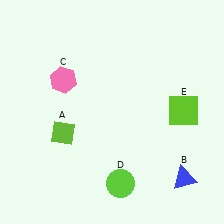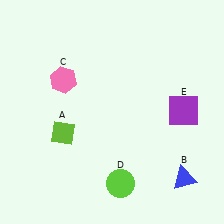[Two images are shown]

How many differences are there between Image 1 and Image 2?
There is 1 difference between the two images.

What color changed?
The square (E) changed from lime in Image 1 to purple in Image 2.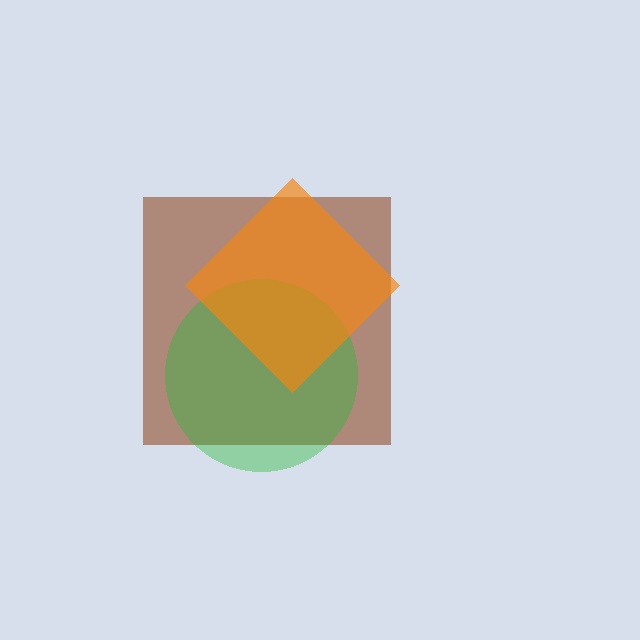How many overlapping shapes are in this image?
There are 3 overlapping shapes in the image.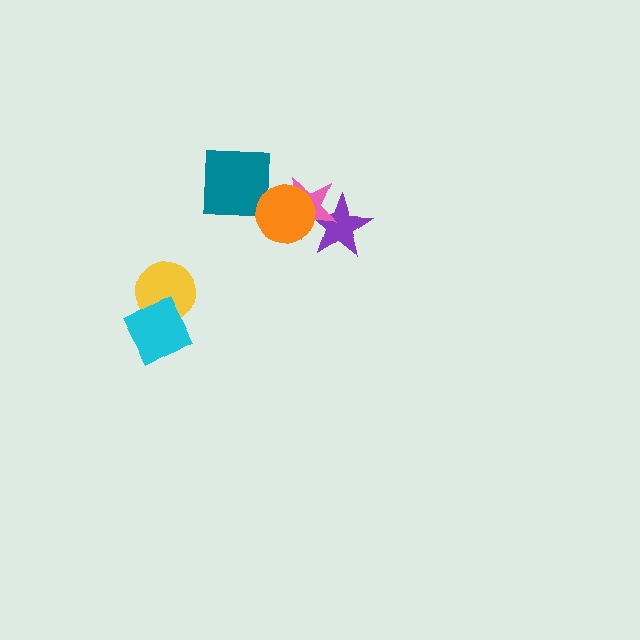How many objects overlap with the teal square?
0 objects overlap with the teal square.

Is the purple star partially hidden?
Yes, it is partially covered by another shape.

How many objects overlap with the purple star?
2 objects overlap with the purple star.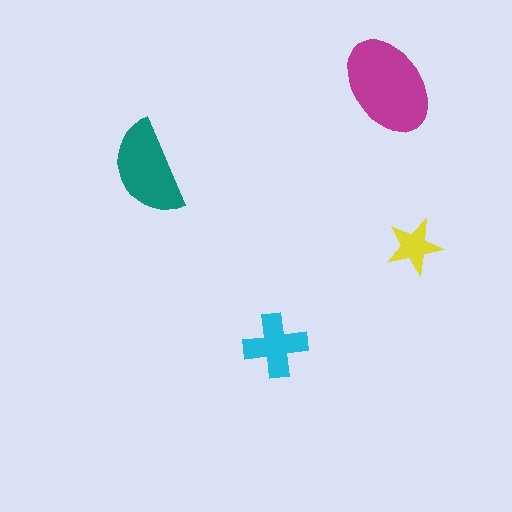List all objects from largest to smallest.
The magenta ellipse, the teal semicircle, the cyan cross, the yellow star.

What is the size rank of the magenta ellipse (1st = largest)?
1st.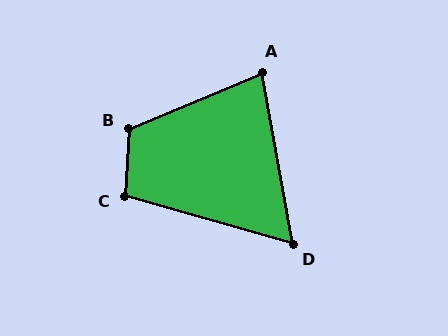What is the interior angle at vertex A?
Approximately 77 degrees (acute).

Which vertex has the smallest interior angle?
D, at approximately 64 degrees.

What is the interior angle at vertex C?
Approximately 103 degrees (obtuse).